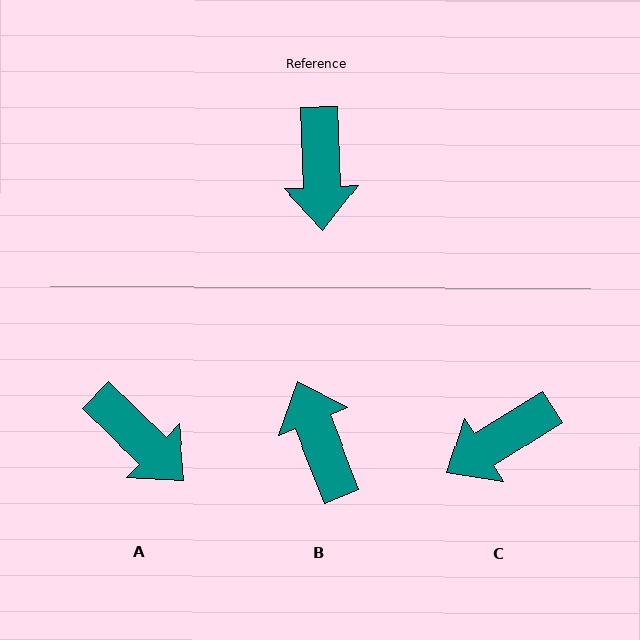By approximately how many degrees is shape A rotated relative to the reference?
Approximately 44 degrees counter-clockwise.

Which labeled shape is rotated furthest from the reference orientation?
B, about 161 degrees away.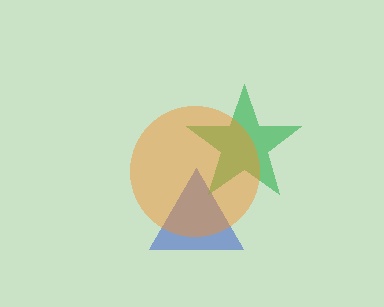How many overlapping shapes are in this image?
There are 3 overlapping shapes in the image.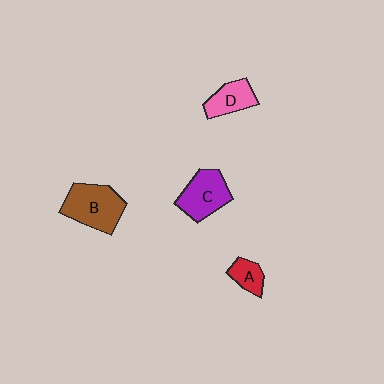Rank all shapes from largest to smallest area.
From largest to smallest: B (brown), C (purple), D (pink), A (red).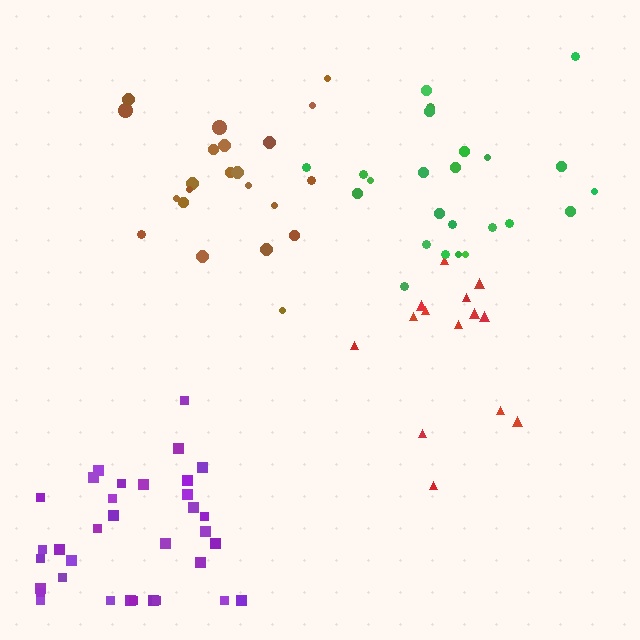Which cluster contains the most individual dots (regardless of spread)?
Purple (34).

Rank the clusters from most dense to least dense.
purple, brown, green, red.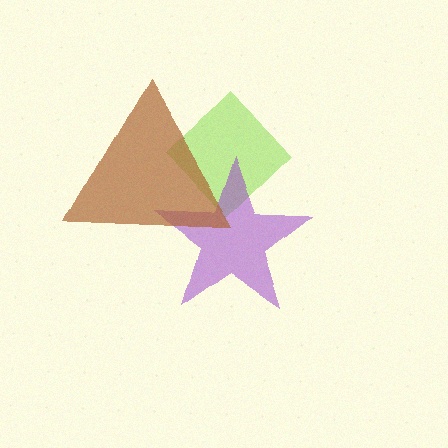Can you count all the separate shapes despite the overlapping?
Yes, there are 3 separate shapes.